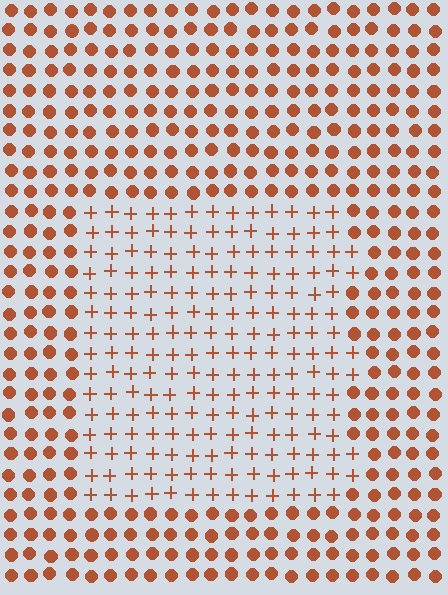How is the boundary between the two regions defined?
The boundary is defined by a change in element shape: plus signs inside vs. circles outside. All elements share the same color and spacing.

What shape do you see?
I see a rectangle.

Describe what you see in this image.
The image is filled with small brown elements arranged in a uniform grid. A rectangle-shaped region contains plus signs, while the surrounding area contains circles. The boundary is defined purely by the change in element shape.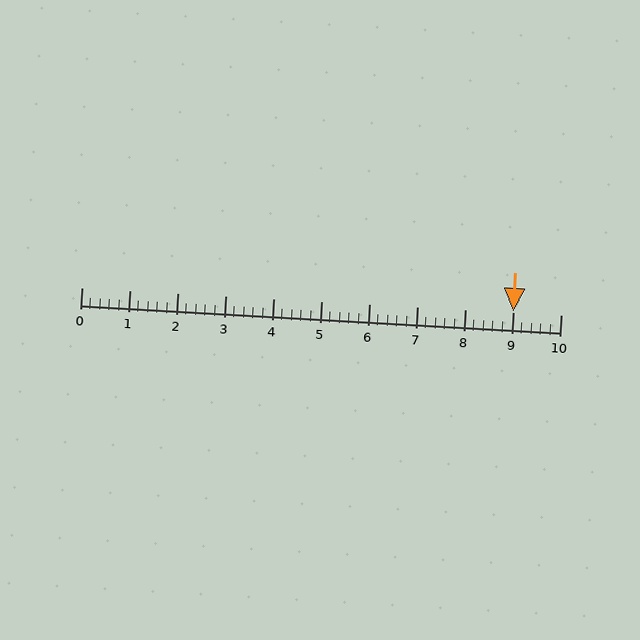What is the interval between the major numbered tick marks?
The major tick marks are spaced 1 units apart.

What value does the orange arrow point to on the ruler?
The orange arrow points to approximately 9.0.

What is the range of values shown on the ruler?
The ruler shows values from 0 to 10.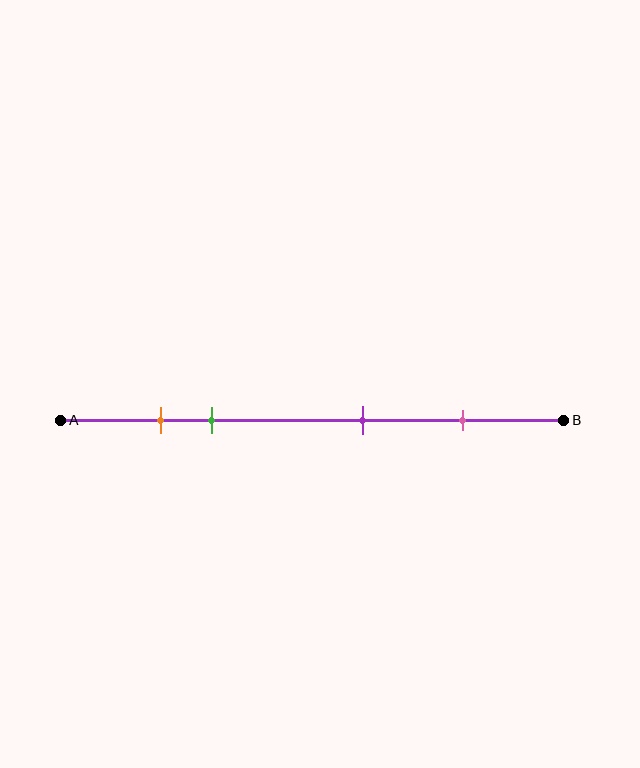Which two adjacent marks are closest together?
The orange and green marks are the closest adjacent pair.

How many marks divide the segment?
There are 4 marks dividing the segment.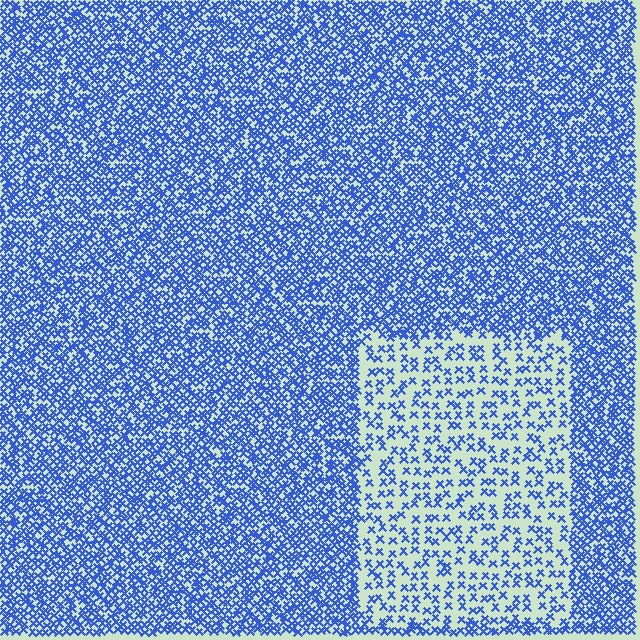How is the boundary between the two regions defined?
The boundary is defined by a change in element density (approximately 2.6x ratio). All elements are the same color, size, and shape.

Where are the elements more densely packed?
The elements are more densely packed outside the rectangle boundary.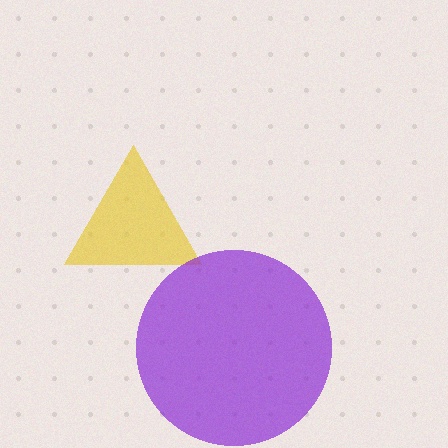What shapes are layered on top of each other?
The layered shapes are: a yellow triangle, a purple circle.